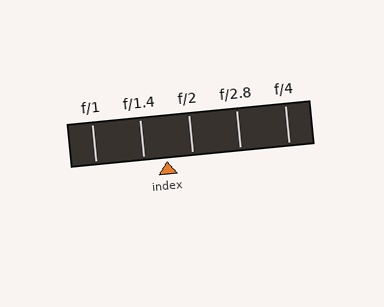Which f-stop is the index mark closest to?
The index mark is closest to f/1.4.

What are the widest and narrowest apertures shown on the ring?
The widest aperture shown is f/1 and the narrowest is f/4.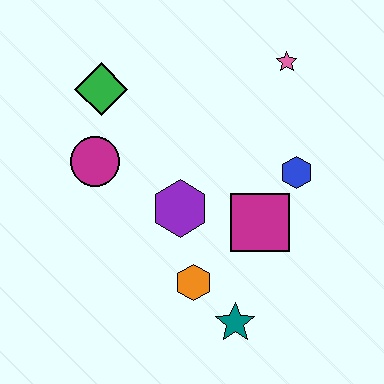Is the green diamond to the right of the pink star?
No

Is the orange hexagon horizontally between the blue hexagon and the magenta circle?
Yes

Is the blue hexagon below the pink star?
Yes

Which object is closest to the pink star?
The blue hexagon is closest to the pink star.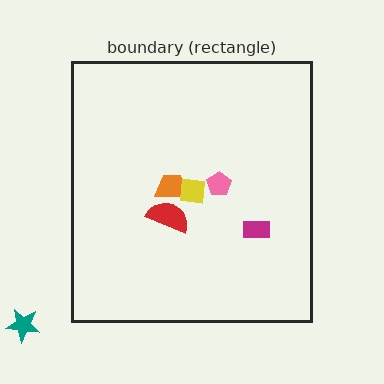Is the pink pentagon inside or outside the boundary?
Inside.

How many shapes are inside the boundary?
5 inside, 1 outside.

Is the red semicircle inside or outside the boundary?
Inside.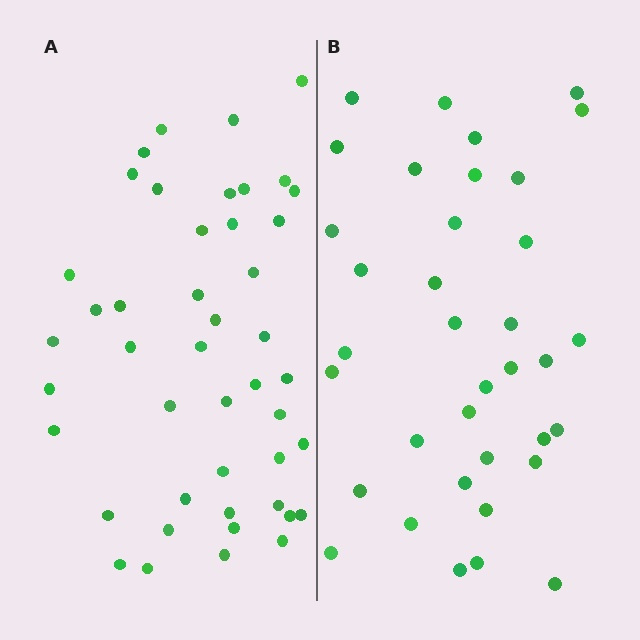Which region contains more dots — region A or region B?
Region A (the left region) has more dots.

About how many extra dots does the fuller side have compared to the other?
Region A has roughly 8 or so more dots than region B.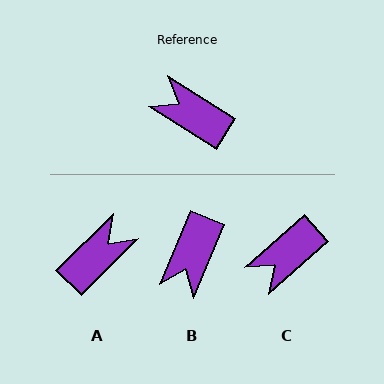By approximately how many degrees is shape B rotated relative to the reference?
Approximately 100 degrees counter-clockwise.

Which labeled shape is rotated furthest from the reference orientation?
A, about 103 degrees away.